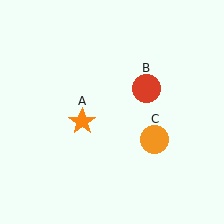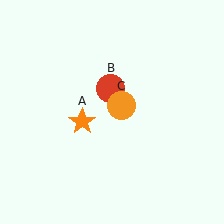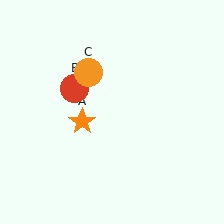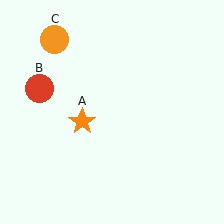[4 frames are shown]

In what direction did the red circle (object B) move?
The red circle (object B) moved left.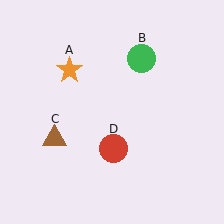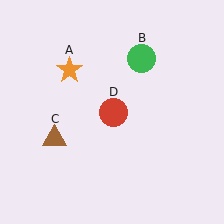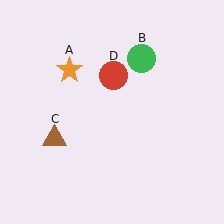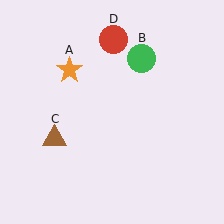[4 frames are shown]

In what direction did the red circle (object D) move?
The red circle (object D) moved up.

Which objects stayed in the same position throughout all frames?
Orange star (object A) and green circle (object B) and brown triangle (object C) remained stationary.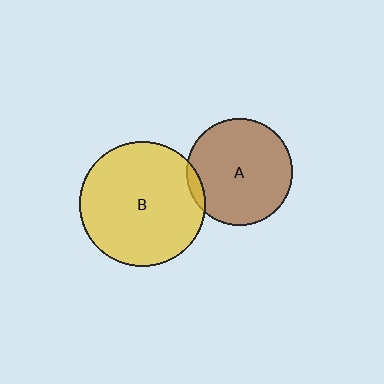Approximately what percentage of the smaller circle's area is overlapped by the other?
Approximately 5%.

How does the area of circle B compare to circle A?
Approximately 1.4 times.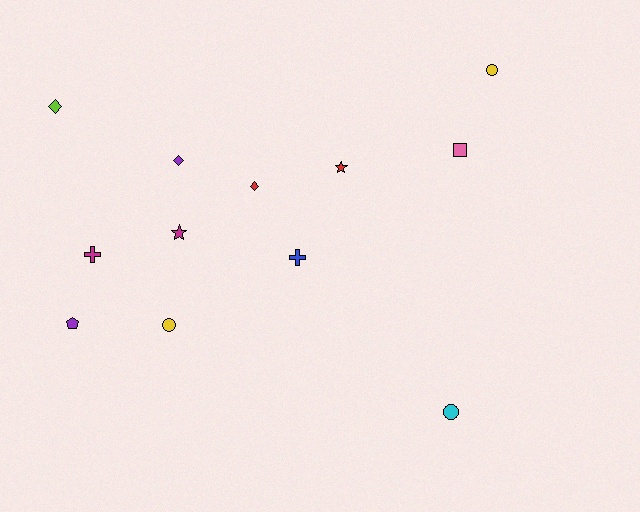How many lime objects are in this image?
There is 1 lime object.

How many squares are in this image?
There is 1 square.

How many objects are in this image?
There are 12 objects.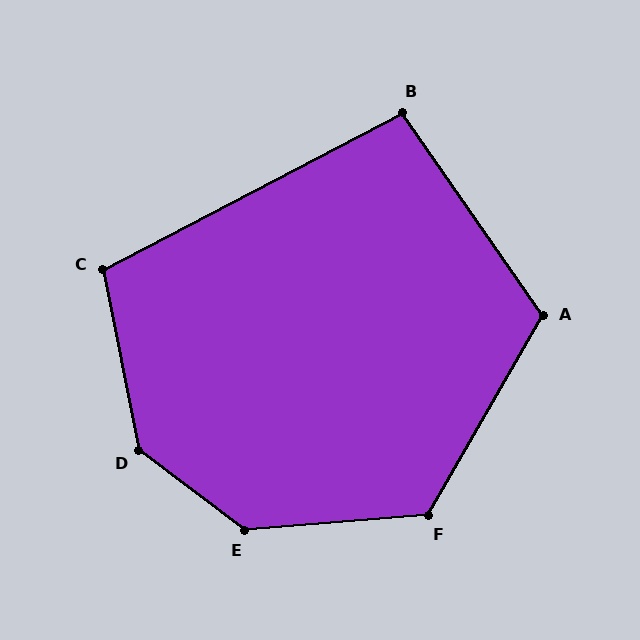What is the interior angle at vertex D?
Approximately 138 degrees (obtuse).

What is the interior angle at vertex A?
Approximately 115 degrees (obtuse).